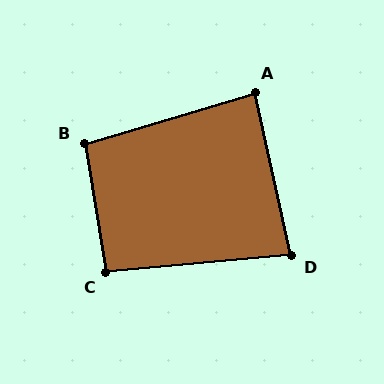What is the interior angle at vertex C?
Approximately 94 degrees (approximately right).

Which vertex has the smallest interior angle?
D, at approximately 83 degrees.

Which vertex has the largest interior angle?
B, at approximately 97 degrees.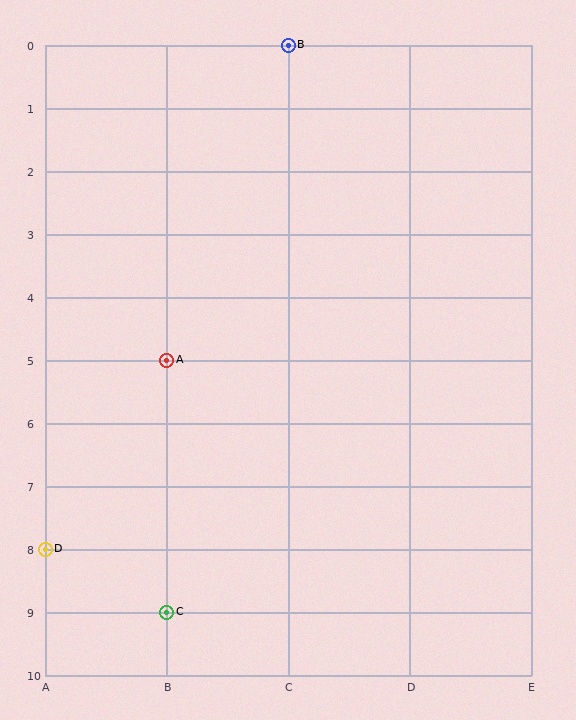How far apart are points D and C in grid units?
Points D and C are 1 column and 1 row apart (about 1.4 grid units diagonally).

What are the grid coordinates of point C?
Point C is at grid coordinates (B, 9).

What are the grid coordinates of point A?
Point A is at grid coordinates (B, 5).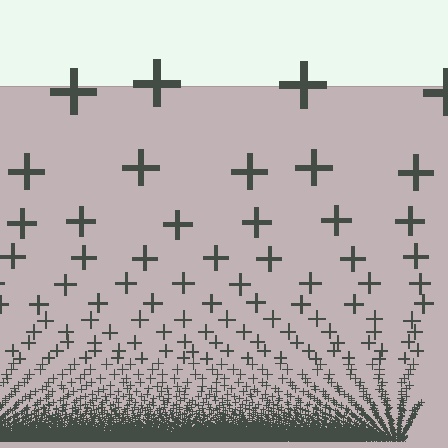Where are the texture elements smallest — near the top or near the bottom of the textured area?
Near the bottom.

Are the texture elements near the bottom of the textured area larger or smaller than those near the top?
Smaller. The gradient is inverted — elements near the bottom are smaller and denser.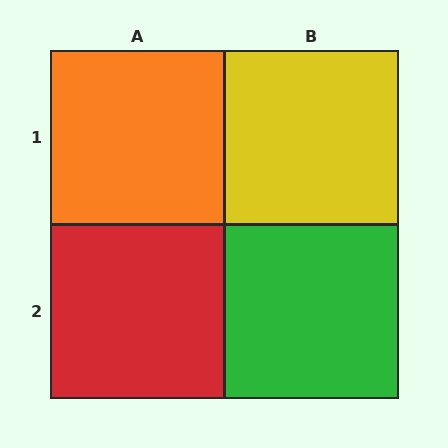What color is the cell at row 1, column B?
Yellow.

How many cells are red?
1 cell is red.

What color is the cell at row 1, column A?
Orange.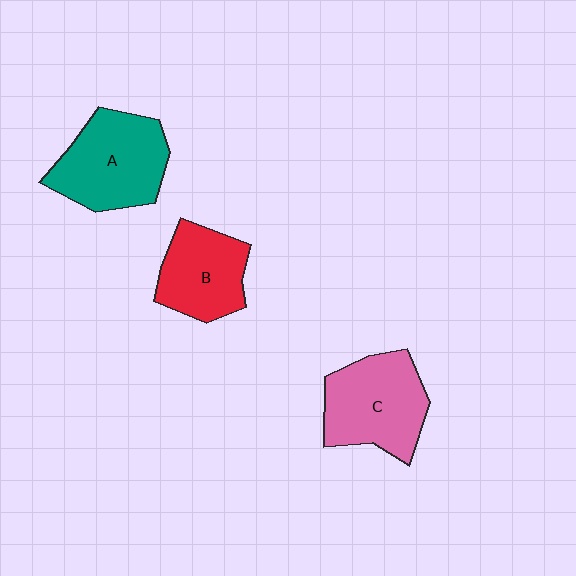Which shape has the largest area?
Shape A (teal).